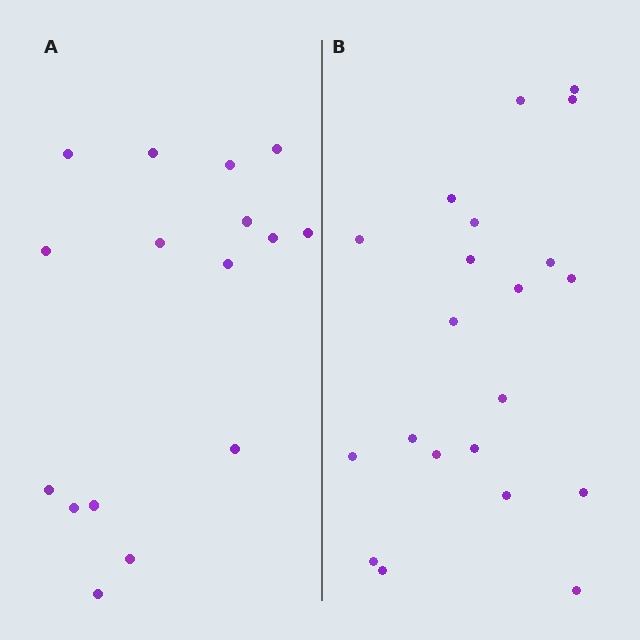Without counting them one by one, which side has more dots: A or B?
Region B (the right region) has more dots.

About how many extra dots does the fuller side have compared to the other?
Region B has about 5 more dots than region A.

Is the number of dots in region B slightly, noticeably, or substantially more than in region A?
Region B has noticeably more, but not dramatically so. The ratio is roughly 1.3 to 1.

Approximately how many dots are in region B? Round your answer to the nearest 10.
About 20 dots. (The exact count is 21, which rounds to 20.)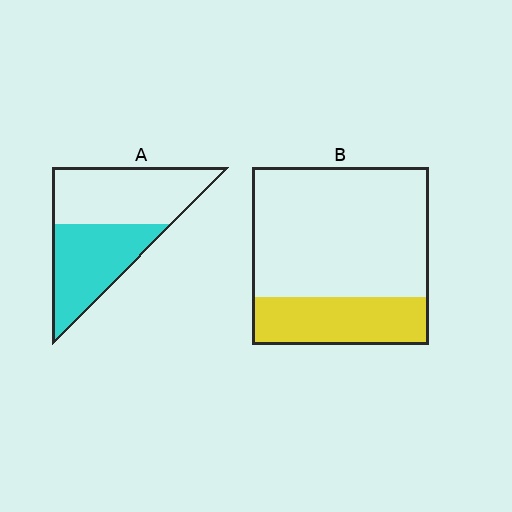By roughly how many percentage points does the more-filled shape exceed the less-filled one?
By roughly 20 percentage points (A over B).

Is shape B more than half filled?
No.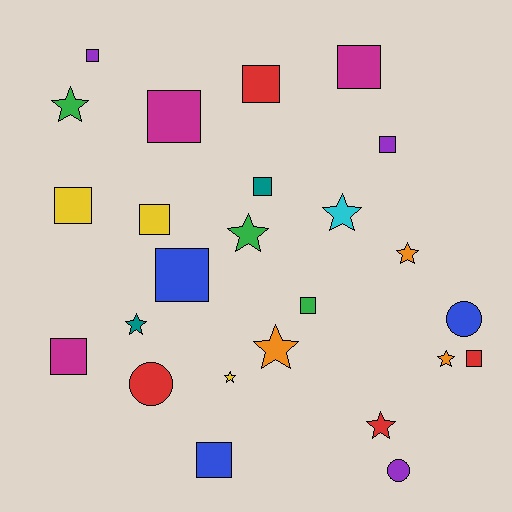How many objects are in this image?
There are 25 objects.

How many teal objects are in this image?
There are 2 teal objects.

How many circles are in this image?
There are 3 circles.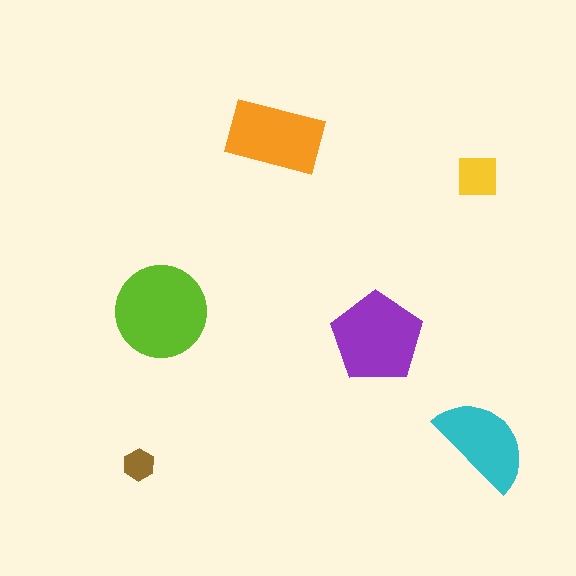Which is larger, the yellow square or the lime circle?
The lime circle.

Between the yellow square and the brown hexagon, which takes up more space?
The yellow square.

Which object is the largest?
The lime circle.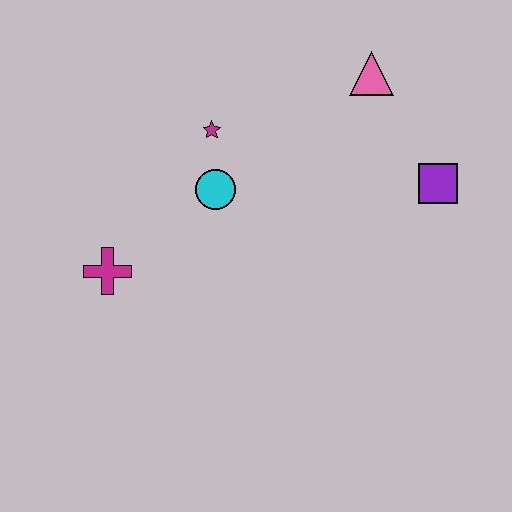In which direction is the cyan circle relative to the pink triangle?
The cyan circle is to the left of the pink triangle.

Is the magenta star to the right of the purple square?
No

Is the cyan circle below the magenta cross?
No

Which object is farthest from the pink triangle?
The magenta cross is farthest from the pink triangle.